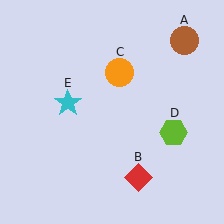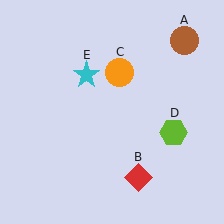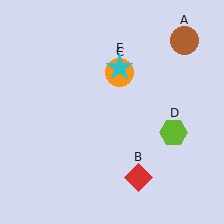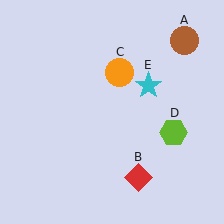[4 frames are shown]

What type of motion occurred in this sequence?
The cyan star (object E) rotated clockwise around the center of the scene.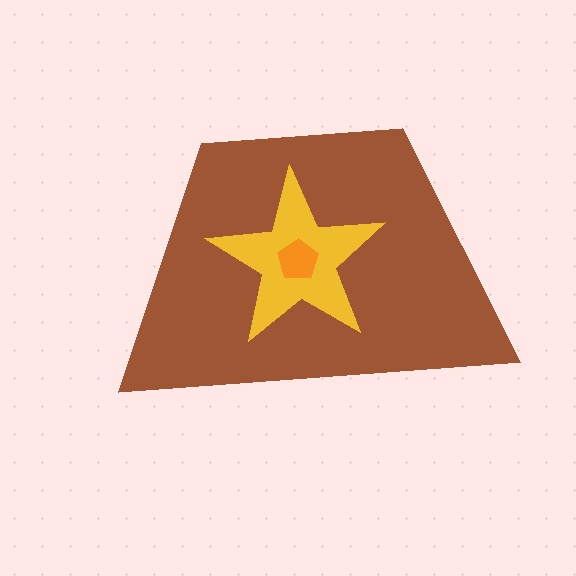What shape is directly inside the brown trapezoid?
The yellow star.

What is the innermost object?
The orange pentagon.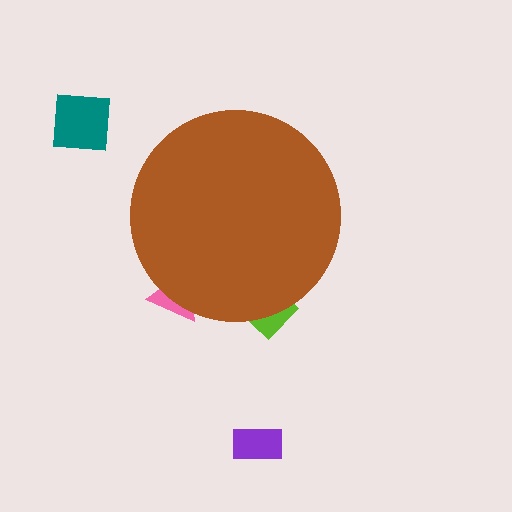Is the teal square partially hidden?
No, the teal square is fully visible.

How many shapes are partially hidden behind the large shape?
2 shapes are partially hidden.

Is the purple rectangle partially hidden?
No, the purple rectangle is fully visible.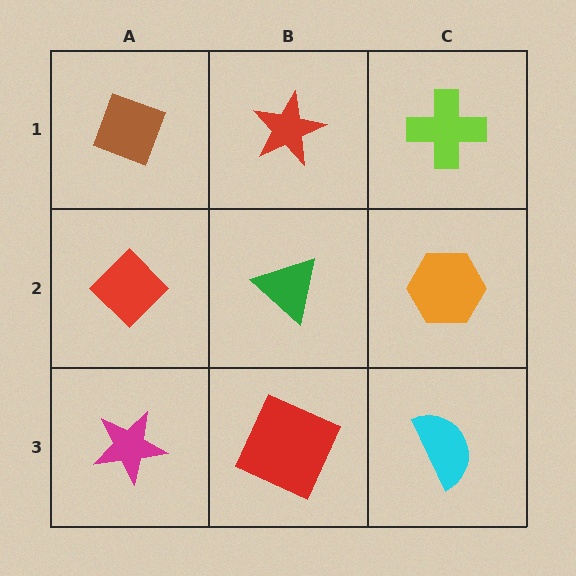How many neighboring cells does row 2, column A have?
3.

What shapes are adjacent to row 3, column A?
A red diamond (row 2, column A), a red square (row 3, column B).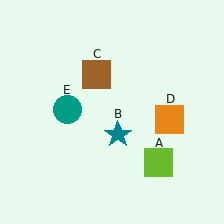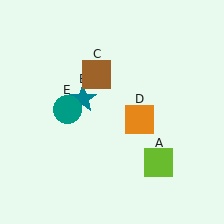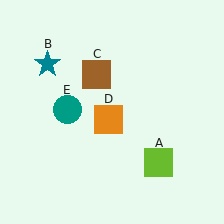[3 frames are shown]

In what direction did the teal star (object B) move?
The teal star (object B) moved up and to the left.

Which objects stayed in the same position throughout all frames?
Lime square (object A) and brown square (object C) and teal circle (object E) remained stationary.